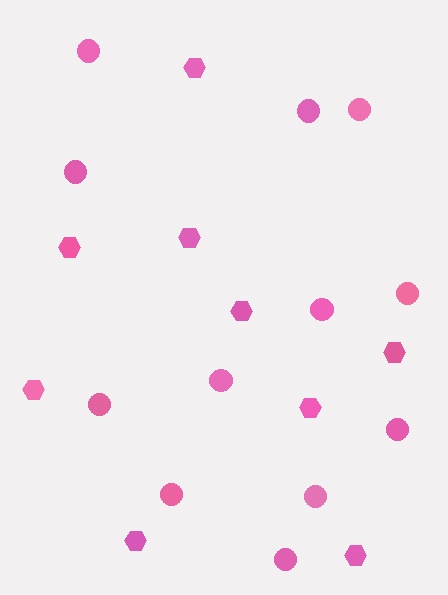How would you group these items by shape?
There are 2 groups: one group of circles (12) and one group of hexagons (9).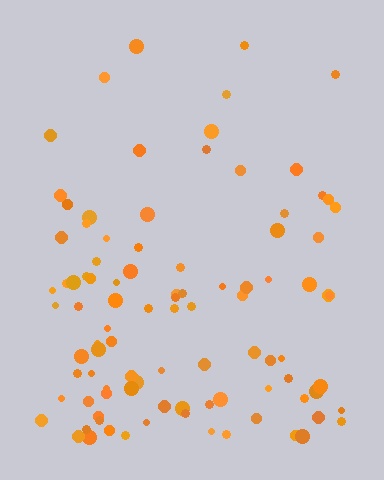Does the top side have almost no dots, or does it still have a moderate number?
Still a moderate number, just noticeably fewer than the bottom.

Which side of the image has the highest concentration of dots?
The bottom.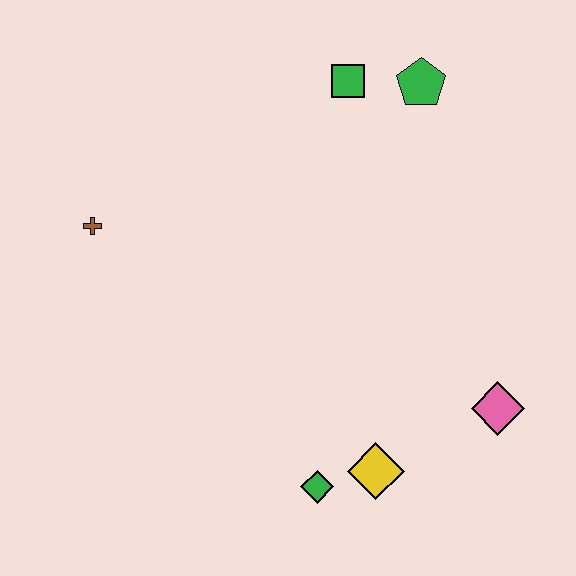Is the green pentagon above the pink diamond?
Yes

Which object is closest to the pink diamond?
The yellow diamond is closest to the pink diamond.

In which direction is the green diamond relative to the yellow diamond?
The green diamond is to the left of the yellow diamond.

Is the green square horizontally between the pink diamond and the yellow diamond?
No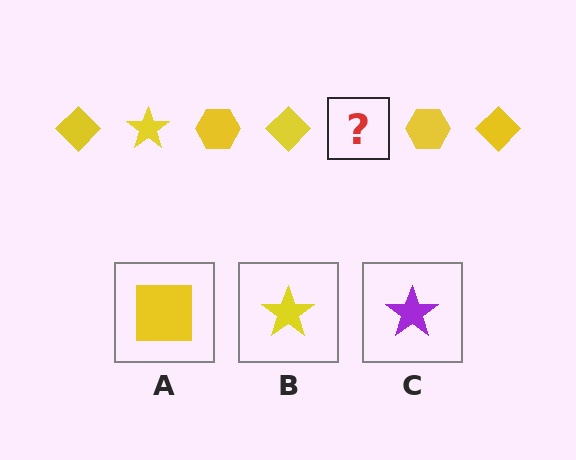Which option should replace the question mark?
Option B.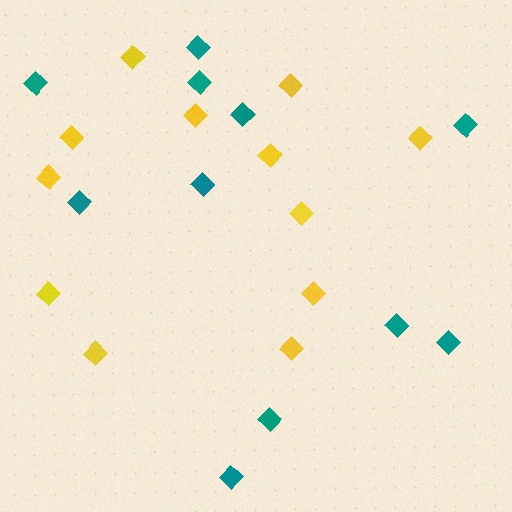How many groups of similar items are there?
There are 2 groups: one group of teal diamonds (11) and one group of yellow diamonds (12).